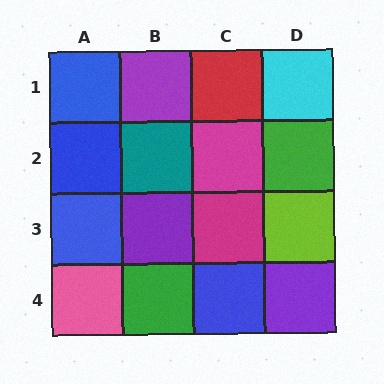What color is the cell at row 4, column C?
Blue.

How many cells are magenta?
2 cells are magenta.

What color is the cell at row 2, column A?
Blue.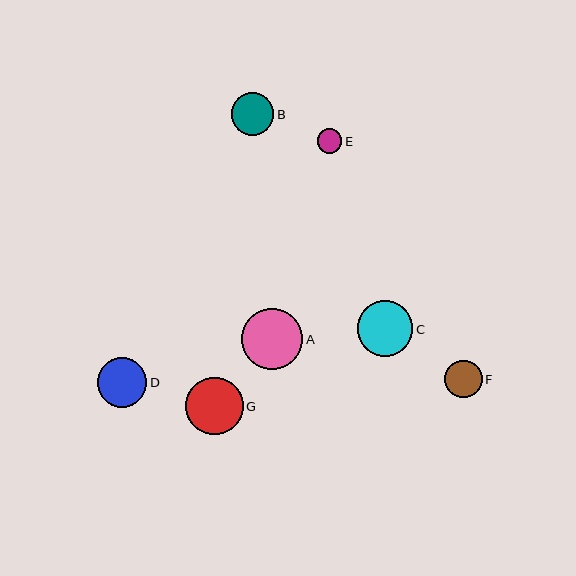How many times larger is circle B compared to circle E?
Circle B is approximately 1.7 times the size of circle E.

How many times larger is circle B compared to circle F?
Circle B is approximately 1.1 times the size of circle F.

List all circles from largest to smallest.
From largest to smallest: A, G, C, D, B, F, E.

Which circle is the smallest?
Circle E is the smallest with a size of approximately 24 pixels.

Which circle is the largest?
Circle A is the largest with a size of approximately 61 pixels.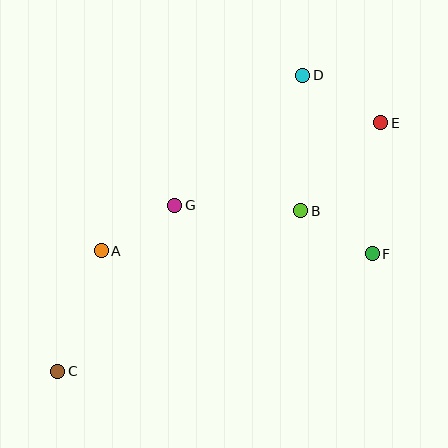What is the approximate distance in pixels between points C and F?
The distance between C and F is approximately 336 pixels.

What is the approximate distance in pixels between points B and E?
The distance between B and E is approximately 119 pixels.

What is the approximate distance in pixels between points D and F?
The distance between D and F is approximately 192 pixels.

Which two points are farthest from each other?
Points C and E are farthest from each other.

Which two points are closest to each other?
Points B and F are closest to each other.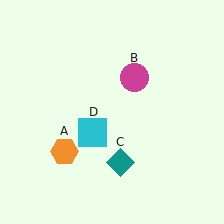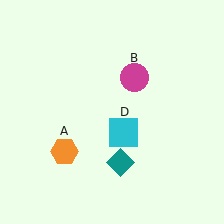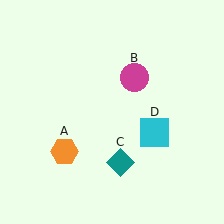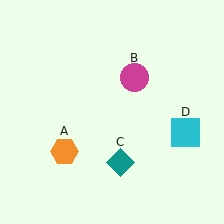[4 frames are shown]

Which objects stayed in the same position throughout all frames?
Orange hexagon (object A) and magenta circle (object B) and teal diamond (object C) remained stationary.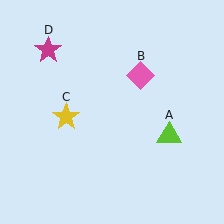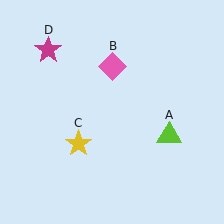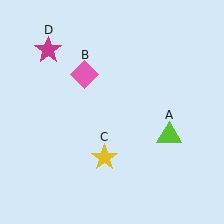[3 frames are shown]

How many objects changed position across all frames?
2 objects changed position: pink diamond (object B), yellow star (object C).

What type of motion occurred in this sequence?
The pink diamond (object B), yellow star (object C) rotated counterclockwise around the center of the scene.